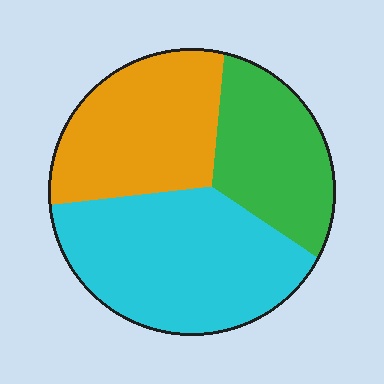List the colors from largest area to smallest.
From largest to smallest: cyan, orange, green.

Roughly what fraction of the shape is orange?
Orange takes up between a sixth and a third of the shape.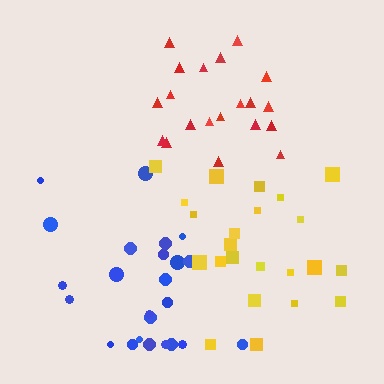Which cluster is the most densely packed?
Red.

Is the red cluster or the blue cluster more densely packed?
Red.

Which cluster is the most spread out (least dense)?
Blue.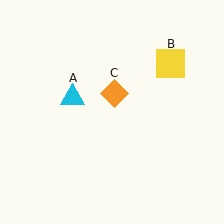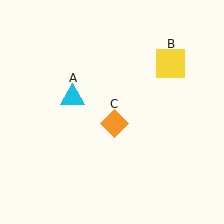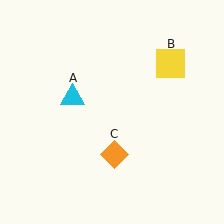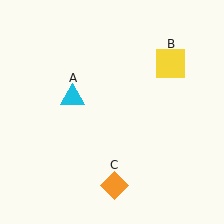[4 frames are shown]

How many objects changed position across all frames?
1 object changed position: orange diamond (object C).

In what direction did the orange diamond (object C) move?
The orange diamond (object C) moved down.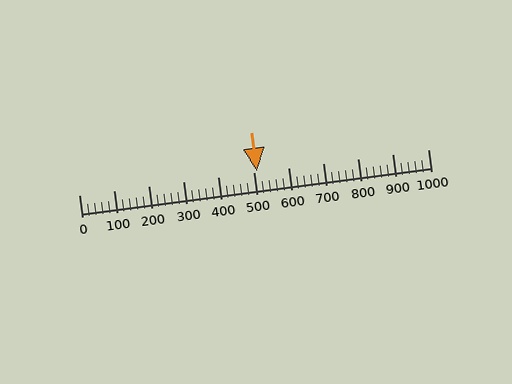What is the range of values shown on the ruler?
The ruler shows values from 0 to 1000.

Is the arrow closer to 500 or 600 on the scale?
The arrow is closer to 500.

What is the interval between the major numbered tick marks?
The major tick marks are spaced 100 units apart.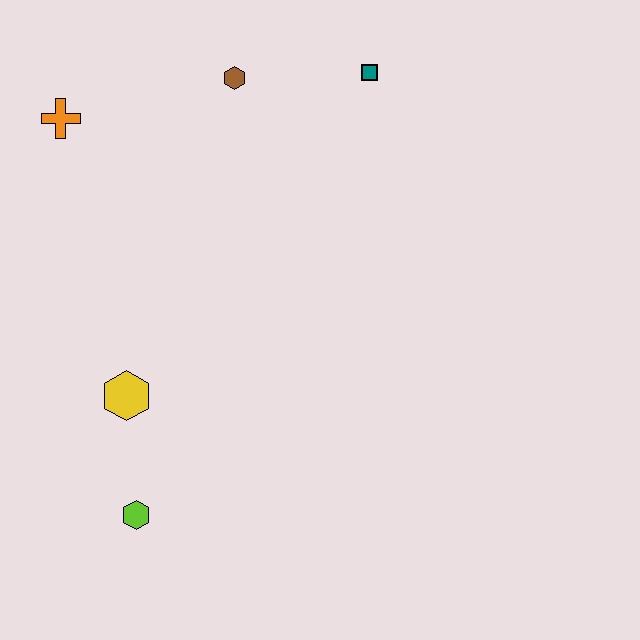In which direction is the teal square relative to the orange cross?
The teal square is to the right of the orange cross.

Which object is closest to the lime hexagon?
The yellow hexagon is closest to the lime hexagon.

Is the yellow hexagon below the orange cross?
Yes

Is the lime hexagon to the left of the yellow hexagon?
No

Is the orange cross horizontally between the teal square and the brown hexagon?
No